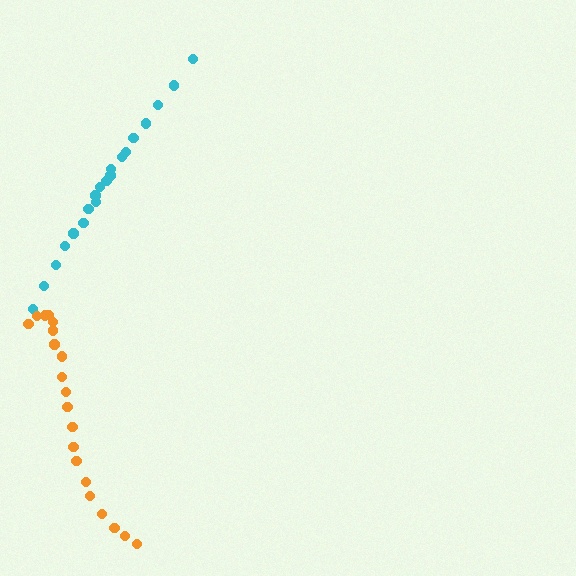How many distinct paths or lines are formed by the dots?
There are 2 distinct paths.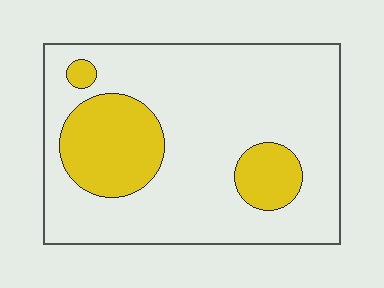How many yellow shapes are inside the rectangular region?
3.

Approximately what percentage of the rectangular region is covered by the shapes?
Approximately 20%.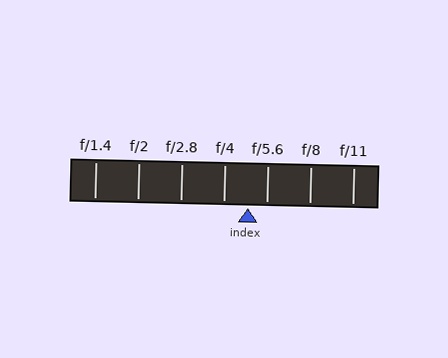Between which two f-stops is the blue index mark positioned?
The index mark is between f/4 and f/5.6.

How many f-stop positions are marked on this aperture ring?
There are 7 f-stop positions marked.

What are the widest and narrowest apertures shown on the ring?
The widest aperture shown is f/1.4 and the narrowest is f/11.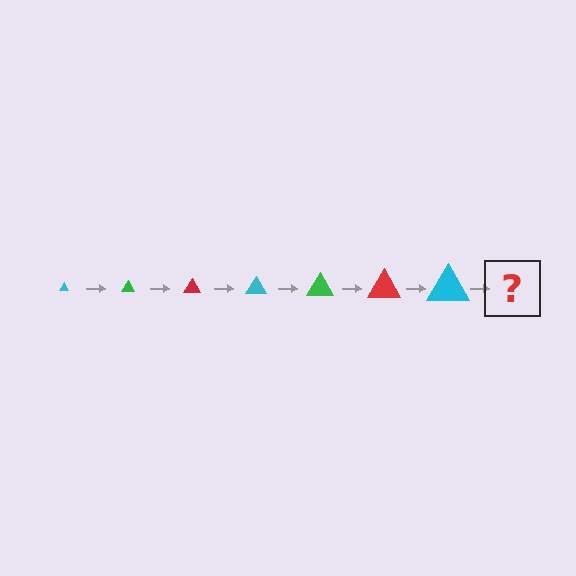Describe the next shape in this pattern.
It should be a green triangle, larger than the previous one.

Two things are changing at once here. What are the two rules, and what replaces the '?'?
The two rules are that the triangle grows larger each step and the color cycles through cyan, green, and red. The '?' should be a green triangle, larger than the previous one.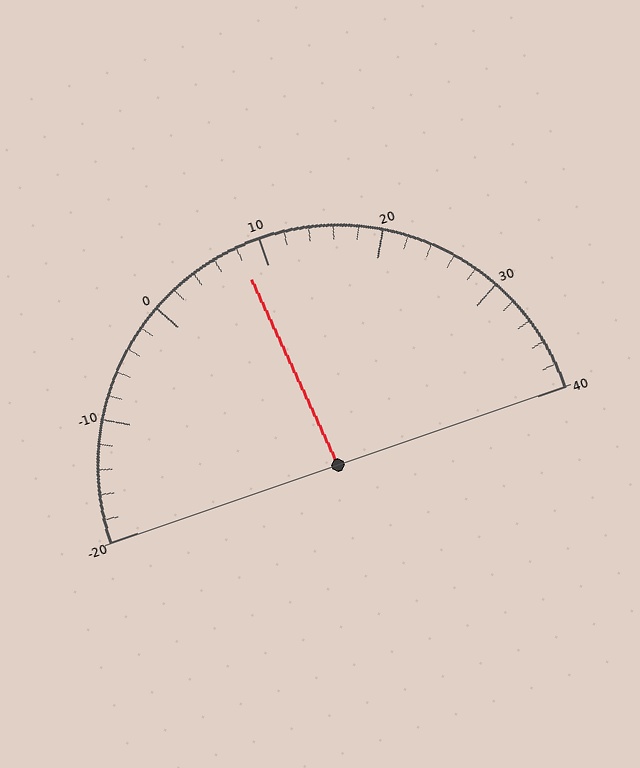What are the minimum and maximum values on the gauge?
The gauge ranges from -20 to 40.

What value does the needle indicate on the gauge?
The needle indicates approximately 8.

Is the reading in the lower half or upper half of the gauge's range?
The reading is in the lower half of the range (-20 to 40).